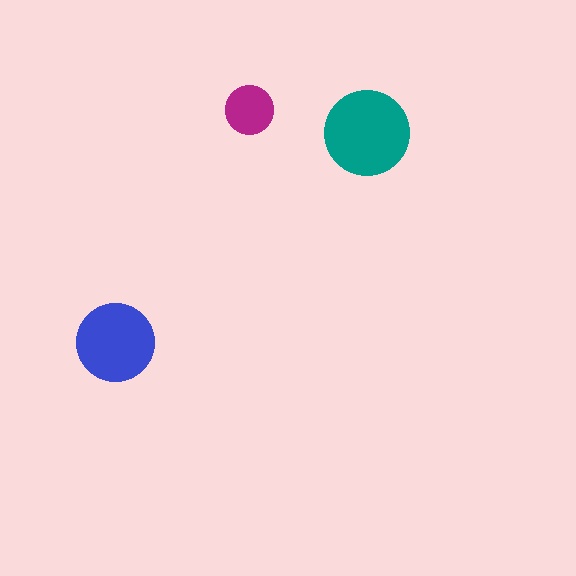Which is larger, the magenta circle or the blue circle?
The blue one.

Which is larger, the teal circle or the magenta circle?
The teal one.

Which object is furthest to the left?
The blue circle is leftmost.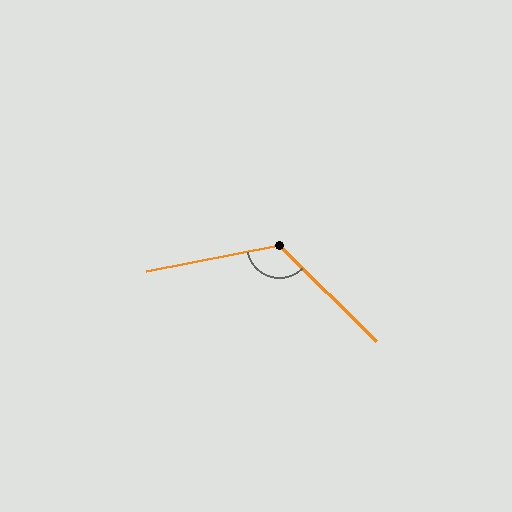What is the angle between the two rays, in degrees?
Approximately 124 degrees.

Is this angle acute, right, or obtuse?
It is obtuse.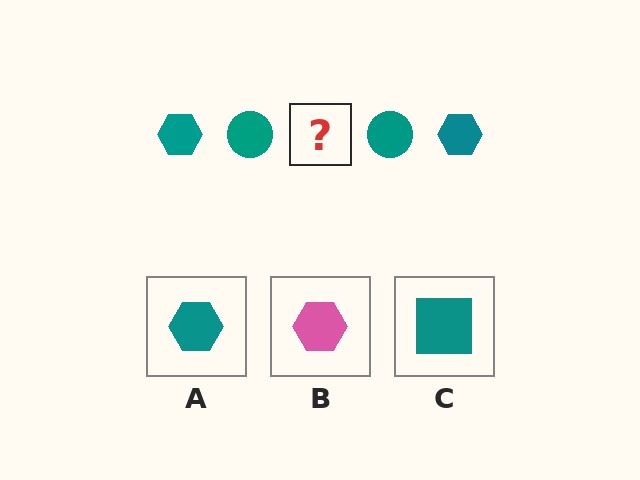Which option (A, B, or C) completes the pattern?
A.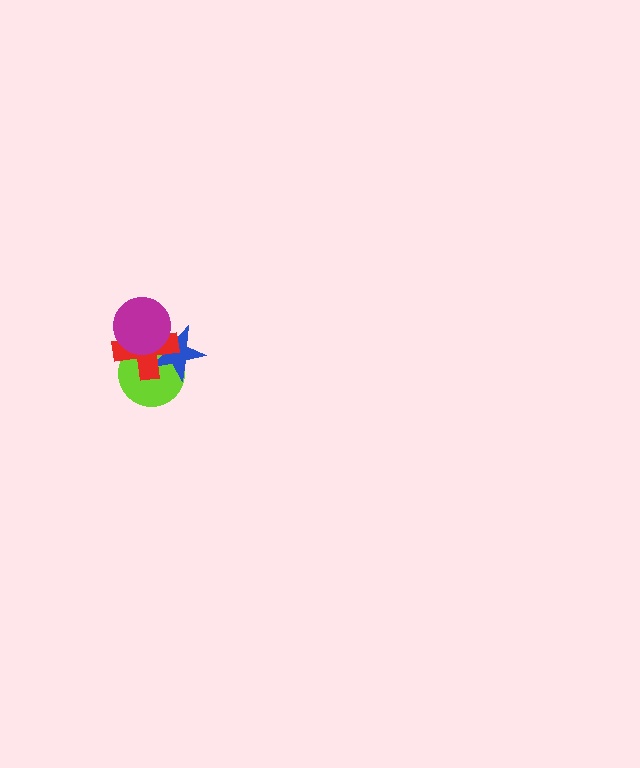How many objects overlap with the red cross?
3 objects overlap with the red cross.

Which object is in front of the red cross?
The magenta circle is in front of the red cross.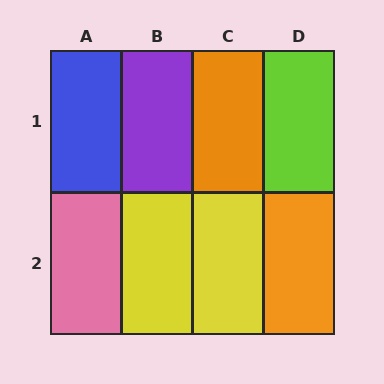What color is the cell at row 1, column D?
Lime.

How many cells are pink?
1 cell is pink.